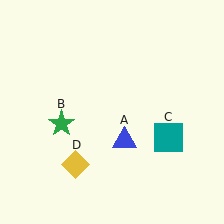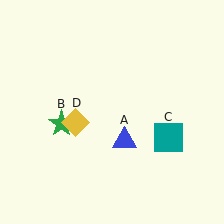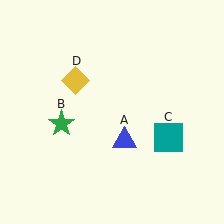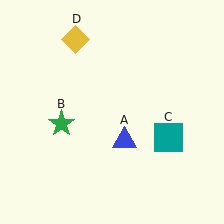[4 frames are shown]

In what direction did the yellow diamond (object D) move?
The yellow diamond (object D) moved up.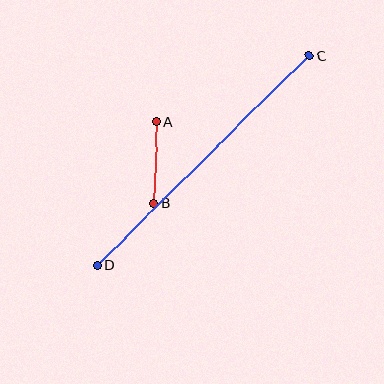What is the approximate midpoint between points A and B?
The midpoint is at approximately (155, 163) pixels.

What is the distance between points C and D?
The distance is approximately 299 pixels.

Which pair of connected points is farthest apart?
Points C and D are farthest apart.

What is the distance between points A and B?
The distance is approximately 81 pixels.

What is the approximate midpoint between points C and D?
The midpoint is at approximately (203, 160) pixels.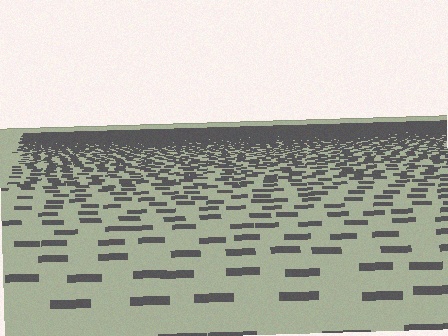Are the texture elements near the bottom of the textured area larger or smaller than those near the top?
Larger. Near the bottom, elements are closer to the viewer and appear at a bigger on-screen size.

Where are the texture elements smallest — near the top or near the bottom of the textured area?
Near the top.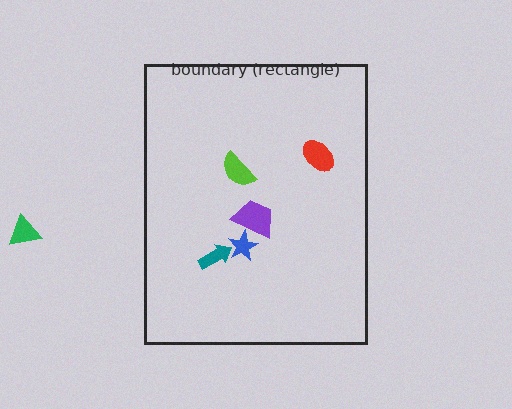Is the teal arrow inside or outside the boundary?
Inside.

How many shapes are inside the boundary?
5 inside, 1 outside.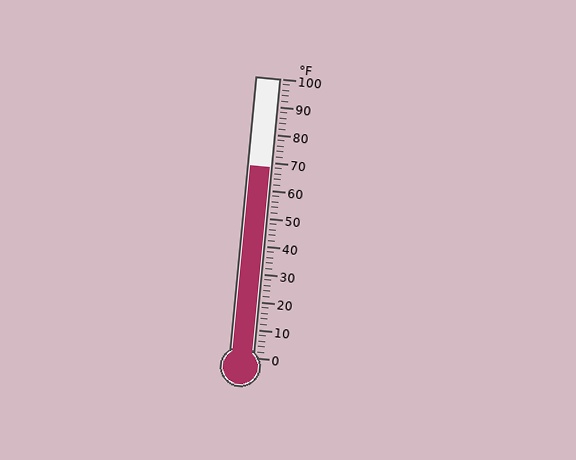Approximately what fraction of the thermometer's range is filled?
The thermometer is filled to approximately 70% of its range.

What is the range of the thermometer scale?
The thermometer scale ranges from 0°F to 100°F.